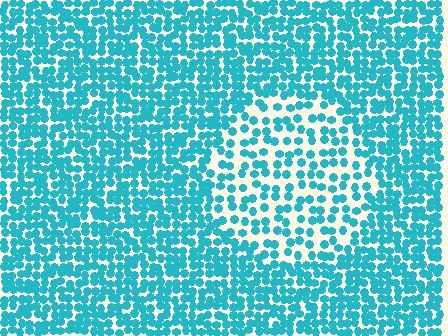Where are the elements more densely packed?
The elements are more densely packed outside the circle boundary.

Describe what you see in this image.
The image contains small cyan elements arranged at two different densities. A circle-shaped region is visible where the elements are less densely packed than the surrounding area.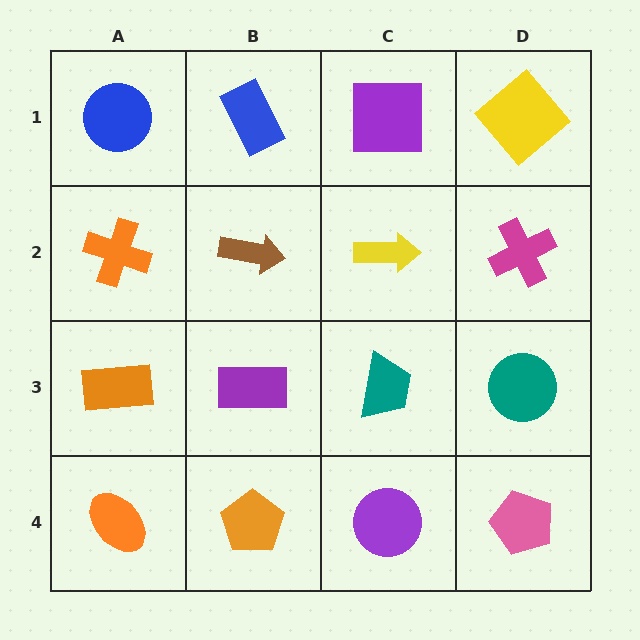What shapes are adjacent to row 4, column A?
An orange rectangle (row 3, column A), an orange pentagon (row 4, column B).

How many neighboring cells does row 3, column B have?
4.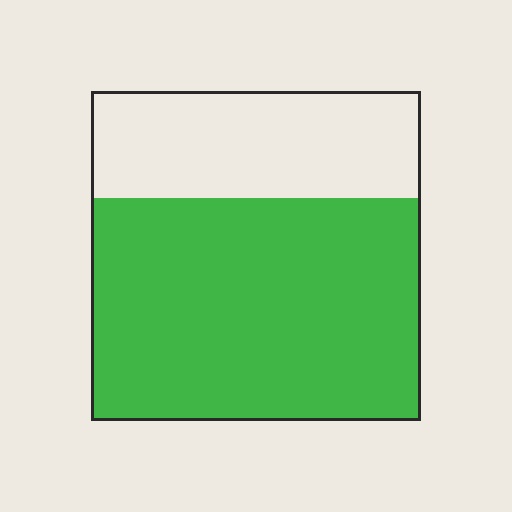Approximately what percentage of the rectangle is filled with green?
Approximately 70%.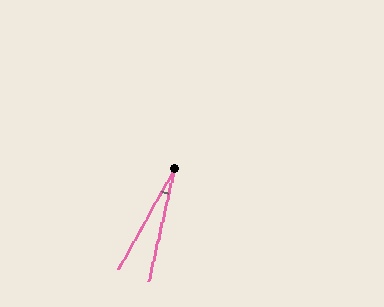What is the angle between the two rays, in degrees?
Approximately 16 degrees.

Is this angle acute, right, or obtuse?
It is acute.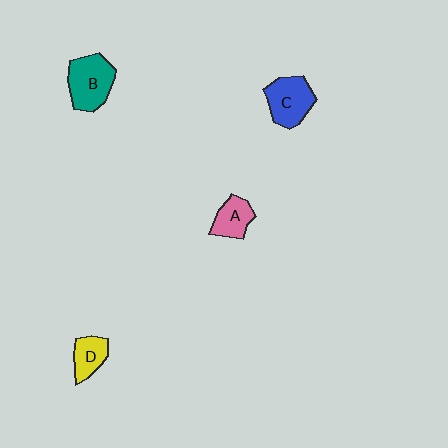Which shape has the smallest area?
Shape D (yellow).